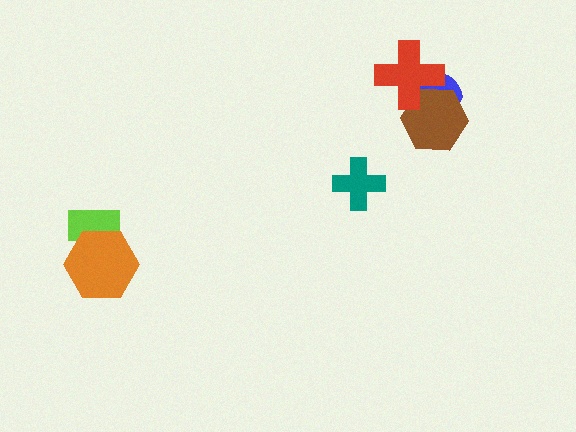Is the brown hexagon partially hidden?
Yes, it is partially covered by another shape.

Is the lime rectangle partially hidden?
Yes, it is partially covered by another shape.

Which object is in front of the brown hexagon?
The red cross is in front of the brown hexagon.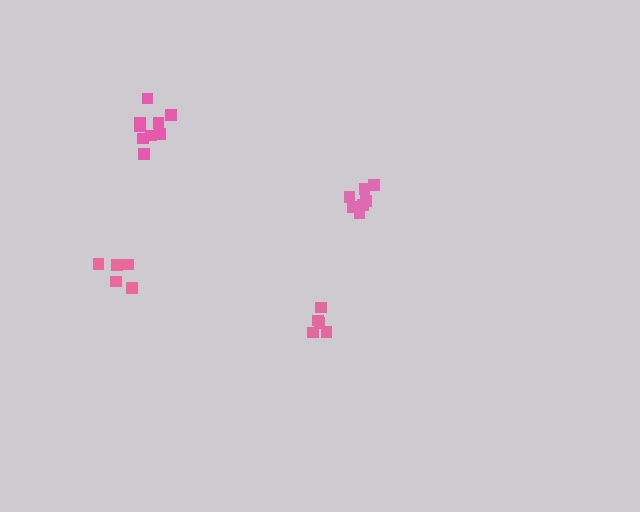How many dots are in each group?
Group 1: 5 dots, Group 2: 7 dots, Group 3: 5 dots, Group 4: 9 dots (26 total).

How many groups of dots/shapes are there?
There are 4 groups.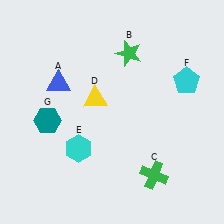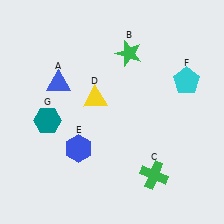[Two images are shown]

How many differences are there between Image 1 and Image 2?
There is 1 difference between the two images.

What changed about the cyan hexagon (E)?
In Image 1, E is cyan. In Image 2, it changed to blue.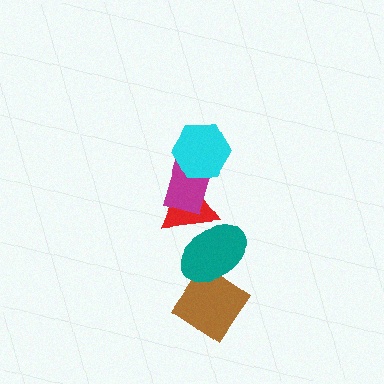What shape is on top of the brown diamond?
The teal ellipse is on top of the brown diamond.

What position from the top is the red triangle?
The red triangle is 3rd from the top.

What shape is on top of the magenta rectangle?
The cyan hexagon is on top of the magenta rectangle.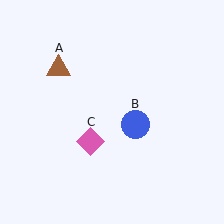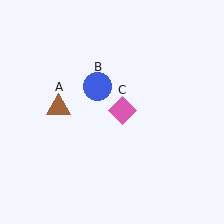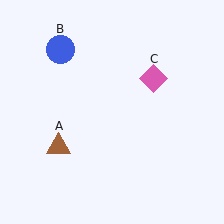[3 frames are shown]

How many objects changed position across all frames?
3 objects changed position: brown triangle (object A), blue circle (object B), pink diamond (object C).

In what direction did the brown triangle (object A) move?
The brown triangle (object A) moved down.